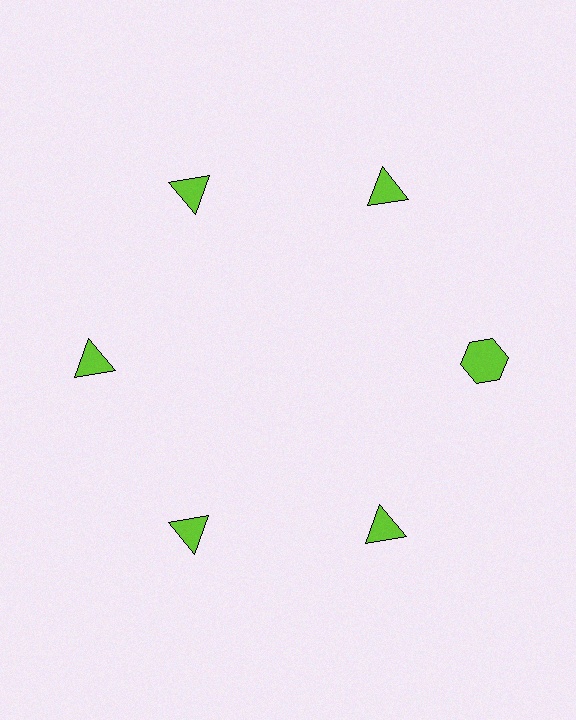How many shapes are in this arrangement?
There are 6 shapes arranged in a ring pattern.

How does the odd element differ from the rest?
It has a different shape: hexagon instead of triangle.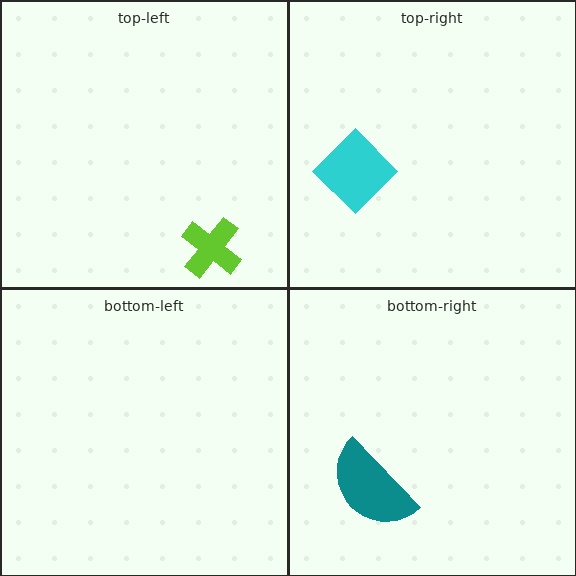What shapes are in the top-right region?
The cyan diamond.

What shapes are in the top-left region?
The lime cross.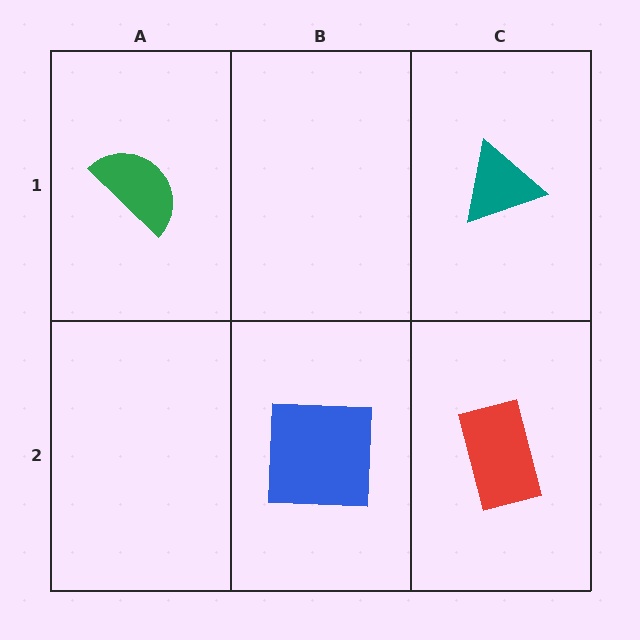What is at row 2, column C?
A red rectangle.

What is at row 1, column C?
A teal triangle.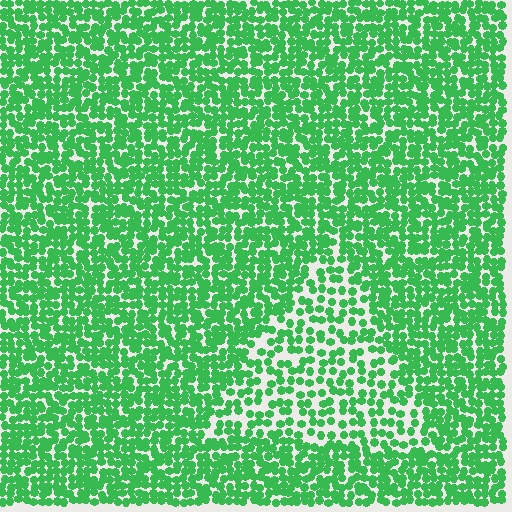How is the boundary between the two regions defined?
The boundary is defined by a change in element density (approximately 1.8x ratio). All elements are the same color, size, and shape.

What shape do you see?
I see a triangle.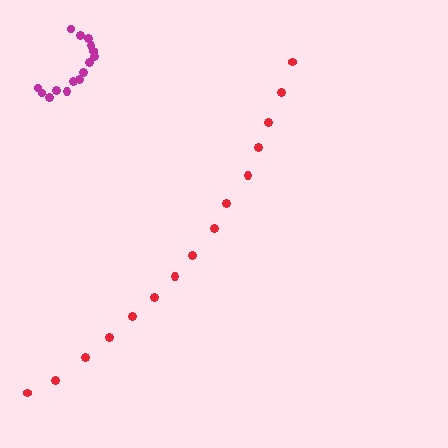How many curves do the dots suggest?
There are 2 distinct paths.